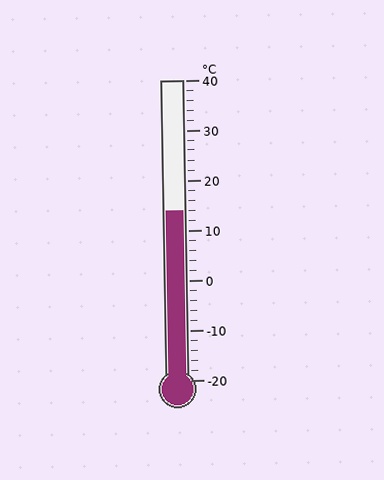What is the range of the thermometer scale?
The thermometer scale ranges from -20°C to 40°C.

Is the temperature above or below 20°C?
The temperature is below 20°C.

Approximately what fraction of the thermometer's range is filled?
The thermometer is filled to approximately 55% of its range.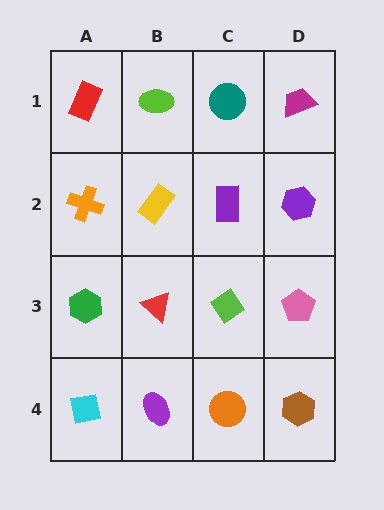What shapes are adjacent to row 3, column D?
A purple hexagon (row 2, column D), a brown hexagon (row 4, column D), a lime diamond (row 3, column C).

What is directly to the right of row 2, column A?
A yellow rectangle.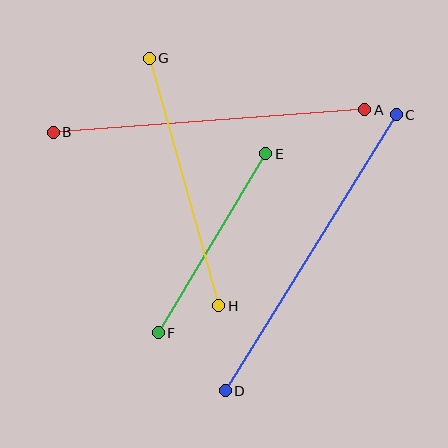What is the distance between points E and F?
The distance is approximately 209 pixels.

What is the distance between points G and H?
The distance is approximately 257 pixels.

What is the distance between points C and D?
The distance is approximately 325 pixels.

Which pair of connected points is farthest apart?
Points C and D are farthest apart.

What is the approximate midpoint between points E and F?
The midpoint is at approximately (212, 243) pixels.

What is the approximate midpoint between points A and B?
The midpoint is at approximately (209, 121) pixels.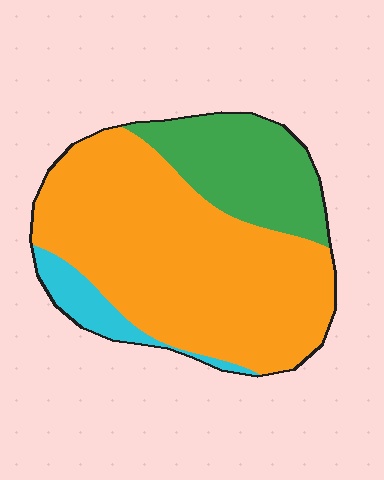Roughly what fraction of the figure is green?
Green covers around 25% of the figure.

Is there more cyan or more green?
Green.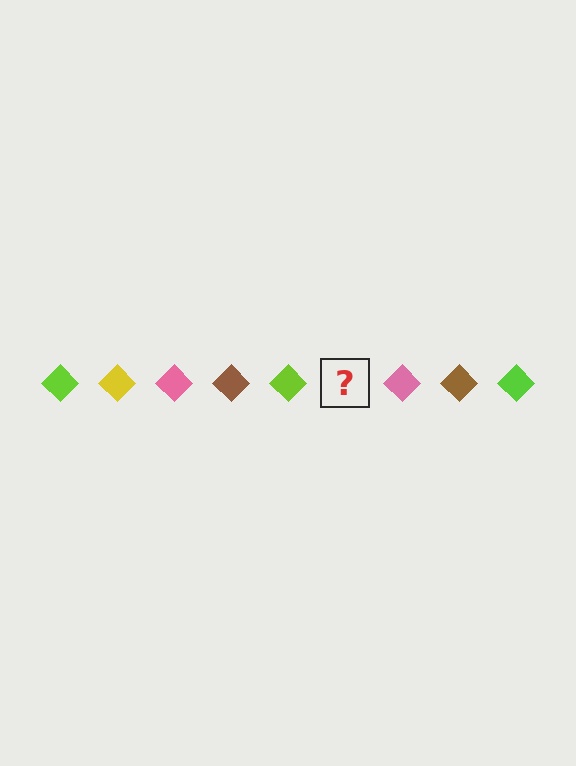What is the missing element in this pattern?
The missing element is a yellow diamond.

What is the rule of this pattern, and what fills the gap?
The rule is that the pattern cycles through lime, yellow, pink, brown diamonds. The gap should be filled with a yellow diamond.